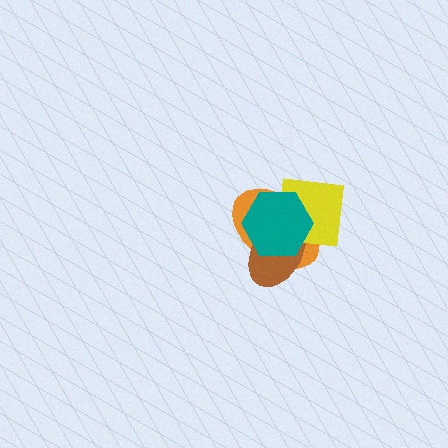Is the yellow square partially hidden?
Yes, it is partially covered by another shape.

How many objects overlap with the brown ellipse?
3 objects overlap with the brown ellipse.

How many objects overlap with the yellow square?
3 objects overlap with the yellow square.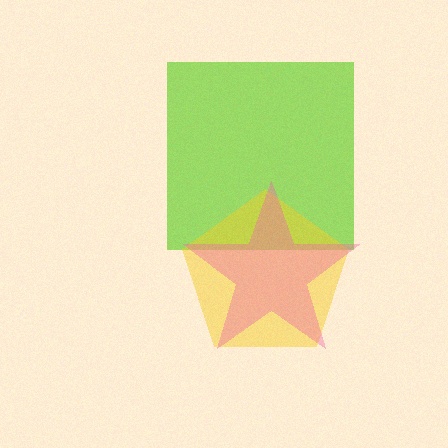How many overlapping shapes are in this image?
There are 3 overlapping shapes in the image.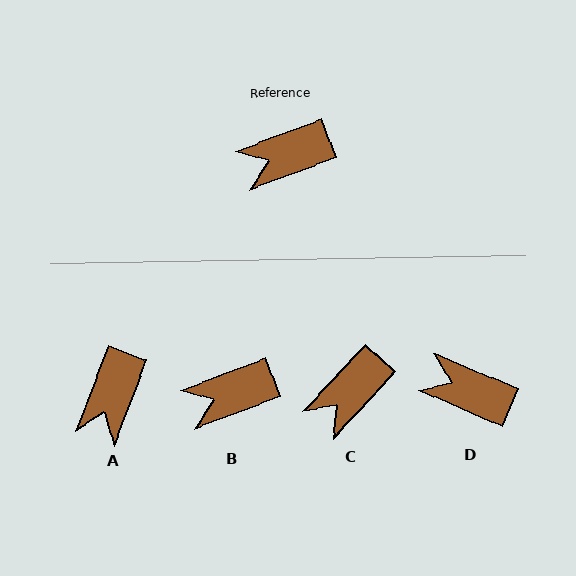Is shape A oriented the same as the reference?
No, it is off by about 49 degrees.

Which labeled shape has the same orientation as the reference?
B.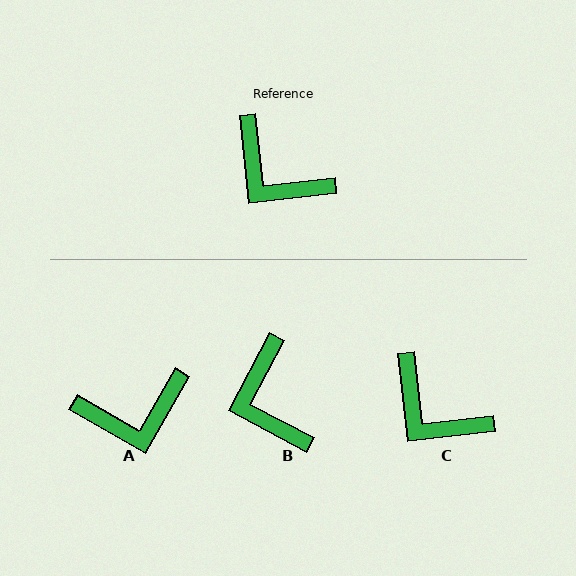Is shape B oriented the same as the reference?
No, it is off by about 34 degrees.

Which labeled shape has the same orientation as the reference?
C.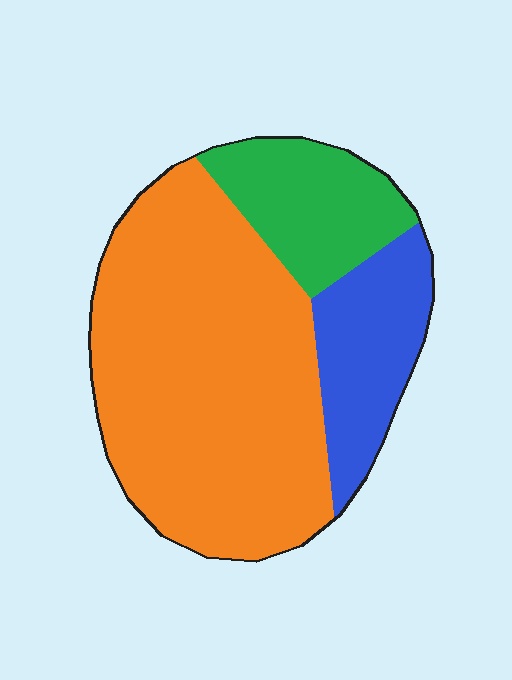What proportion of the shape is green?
Green covers around 20% of the shape.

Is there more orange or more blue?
Orange.